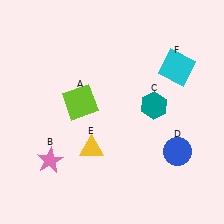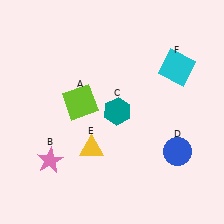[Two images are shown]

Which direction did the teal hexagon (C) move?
The teal hexagon (C) moved left.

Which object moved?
The teal hexagon (C) moved left.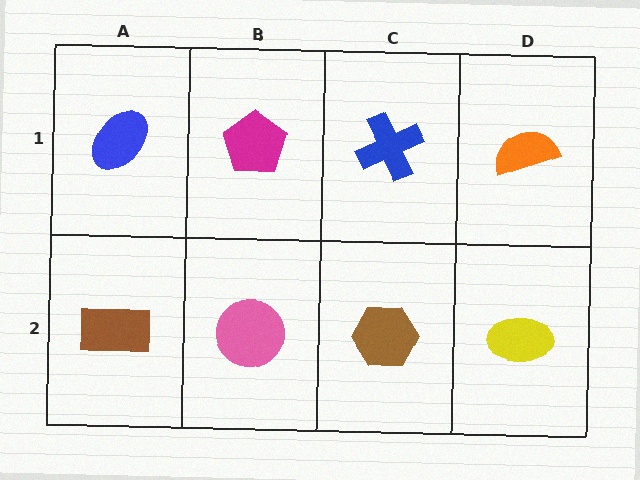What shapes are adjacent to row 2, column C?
A blue cross (row 1, column C), a pink circle (row 2, column B), a yellow ellipse (row 2, column D).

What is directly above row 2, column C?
A blue cross.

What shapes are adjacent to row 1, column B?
A pink circle (row 2, column B), a blue ellipse (row 1, column A), a blue cross (row 1, column C).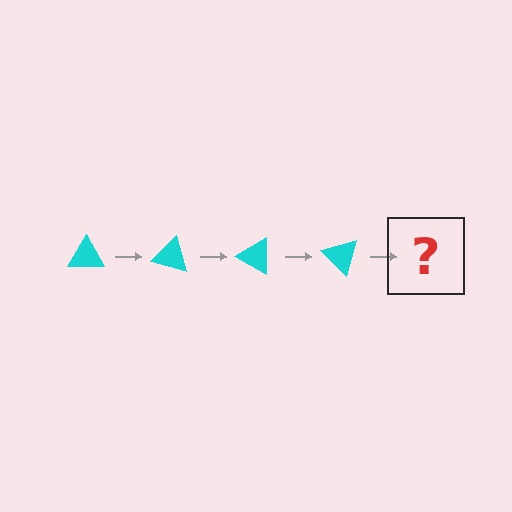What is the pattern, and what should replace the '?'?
The pattern is that the triangle rotates 15 degrees each step. The '?' should be a cyan triangle rotated 60 degrees.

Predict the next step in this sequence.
The next step is a cyan triangle rotated 60 degrees.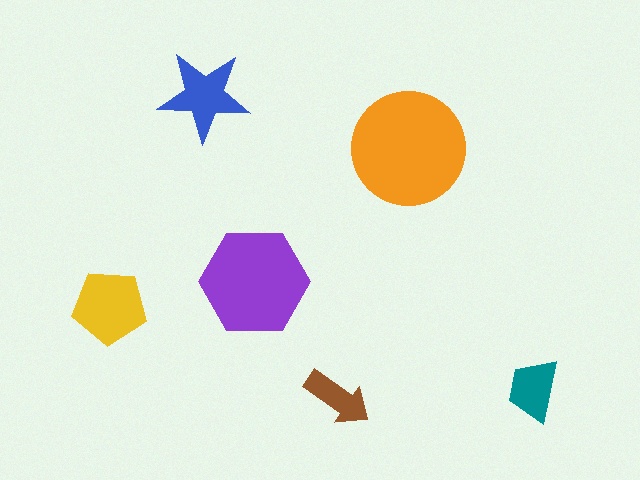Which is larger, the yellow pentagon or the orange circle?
The orange circle.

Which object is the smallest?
The brown arrow.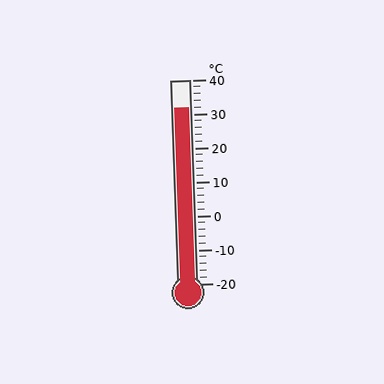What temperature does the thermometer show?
The thermometer shows approximately 32°C.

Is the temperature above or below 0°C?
The temperature is above 0°C.